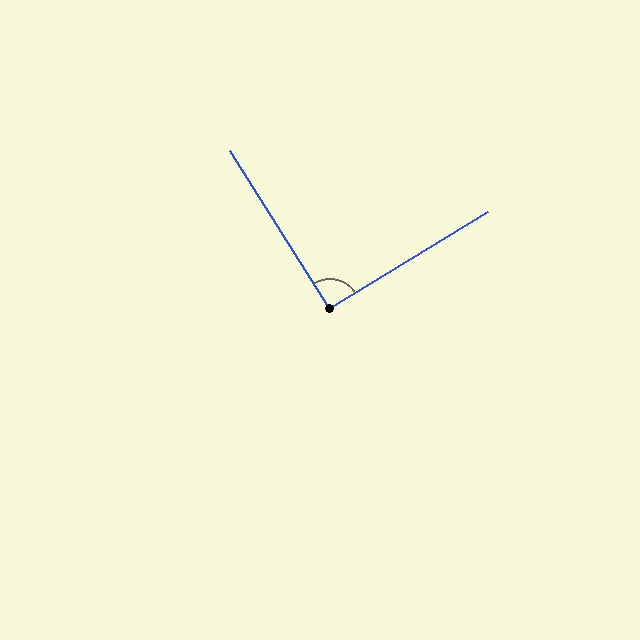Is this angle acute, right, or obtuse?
It is approximately a right angle.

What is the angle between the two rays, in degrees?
Approximately 91 degrees.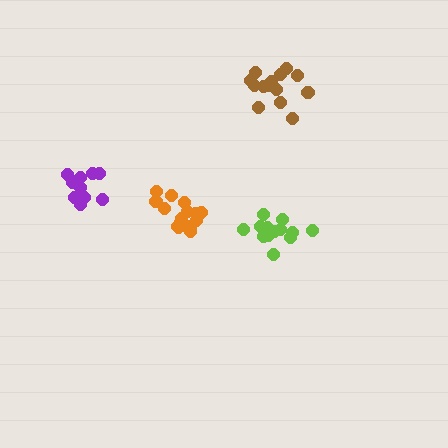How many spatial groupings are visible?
There are 4 spatial groupings.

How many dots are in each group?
Group 1: 13 dots, Group 2: 16 dots, Group 3: 11 dots, Group 4: 14 dots (54 total).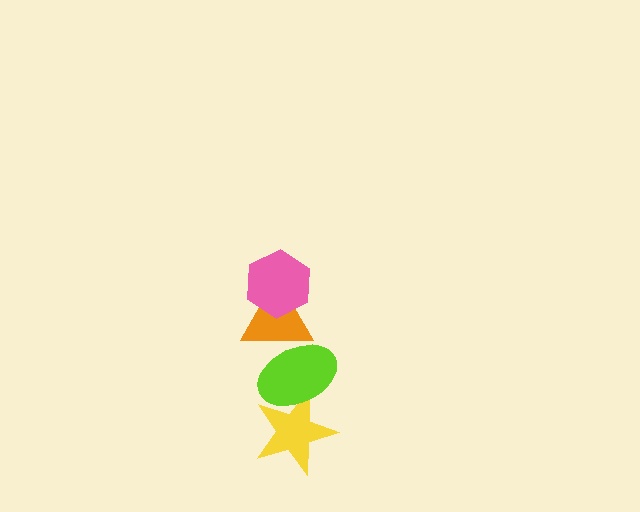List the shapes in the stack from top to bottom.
From top to bottom: the pink hexagon, the orange triangle, the lime ellipse, the yellow star.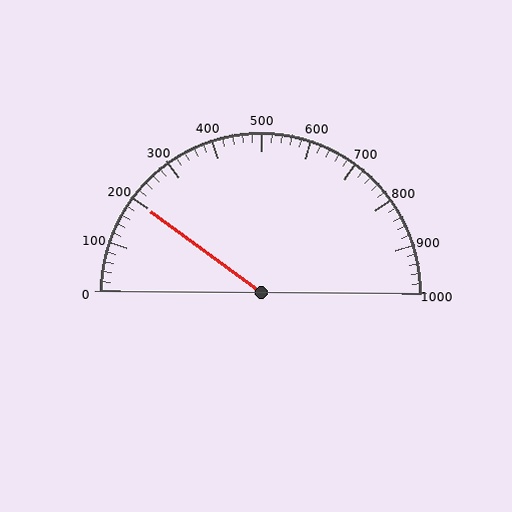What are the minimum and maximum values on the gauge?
The gauge ranges from 0 to 1000.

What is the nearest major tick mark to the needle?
The nearest major tick mark is 200.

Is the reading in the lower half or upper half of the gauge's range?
The reading is in the lower half of the range (0 to 1000).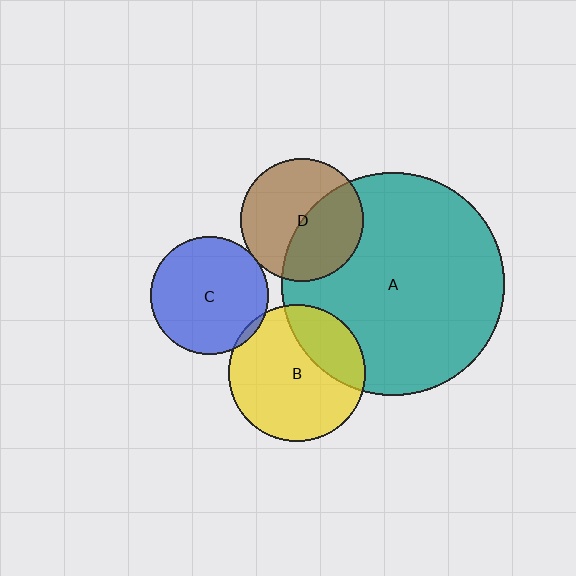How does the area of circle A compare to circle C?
Approximately 3.6 times.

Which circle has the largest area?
Circle A (teal).